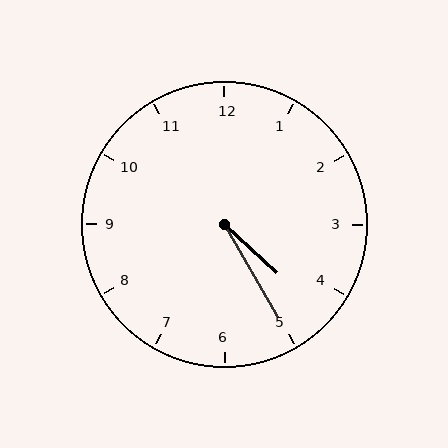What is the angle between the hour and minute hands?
Approximately 18 degrees.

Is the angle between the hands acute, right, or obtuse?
It is acute.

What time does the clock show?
4:25.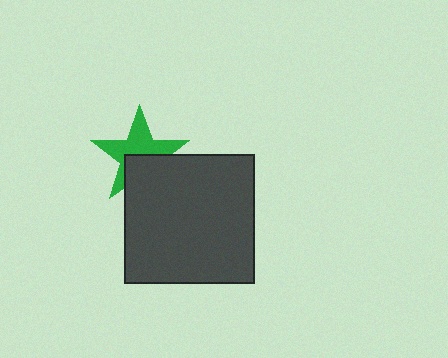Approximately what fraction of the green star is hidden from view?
Roughly 40% of the green star is hidden behind the dark gray square.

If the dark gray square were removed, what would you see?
You would see the complete green star.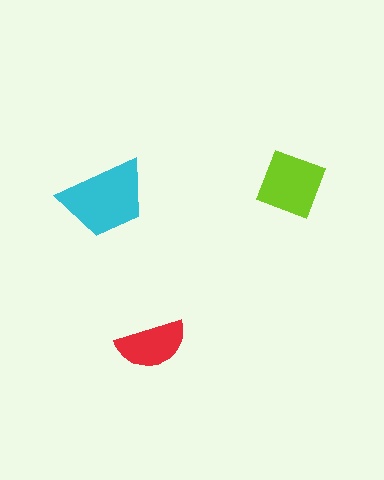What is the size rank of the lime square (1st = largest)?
2nd.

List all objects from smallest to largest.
The red semicircle, the lime square, the cyan trapezoid.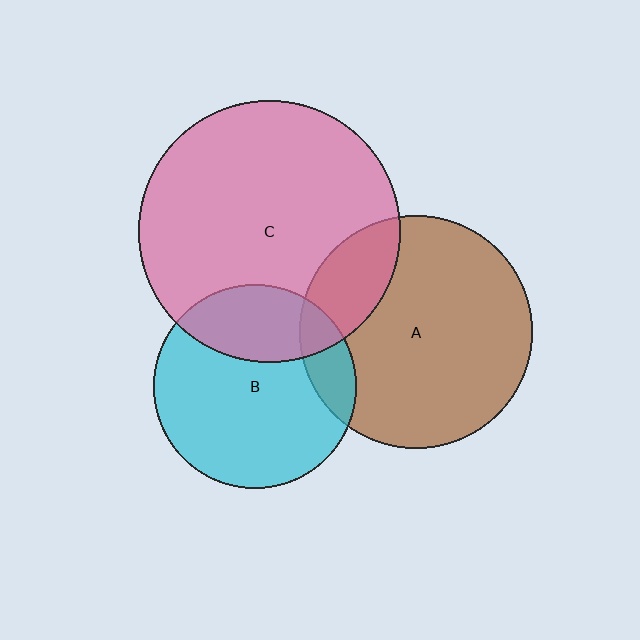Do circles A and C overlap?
Yes.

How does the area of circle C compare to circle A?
Approximately 1.3 times.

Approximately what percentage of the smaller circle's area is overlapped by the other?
Approximately 20%.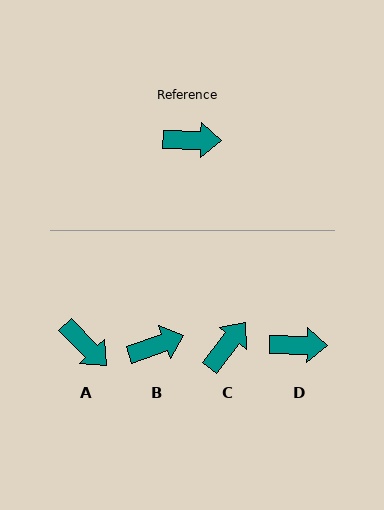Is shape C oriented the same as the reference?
No, it is off by about 53 degrees.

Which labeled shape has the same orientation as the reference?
D.